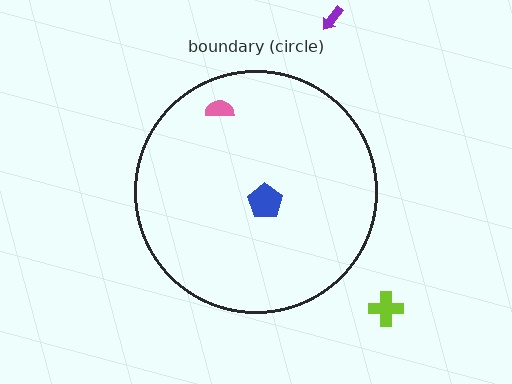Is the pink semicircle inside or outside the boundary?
Inside.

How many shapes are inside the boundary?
2 inside, 2 outside.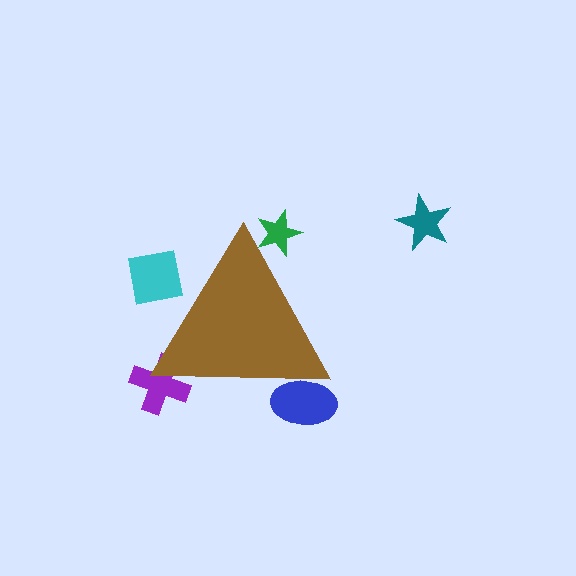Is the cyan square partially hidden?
Yes, the cyan square is partially hidden behind the brown triangle.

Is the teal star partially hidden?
No, the teal star is fully visible.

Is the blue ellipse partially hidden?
Yes, the blue ellipse is partially hidden behind the brown triangle.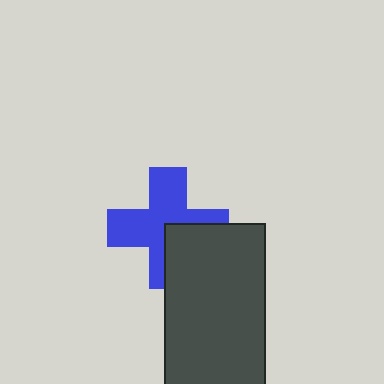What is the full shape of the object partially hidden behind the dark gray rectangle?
The partially hidden object is a blue cross.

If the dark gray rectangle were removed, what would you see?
You would see the complete blue cross.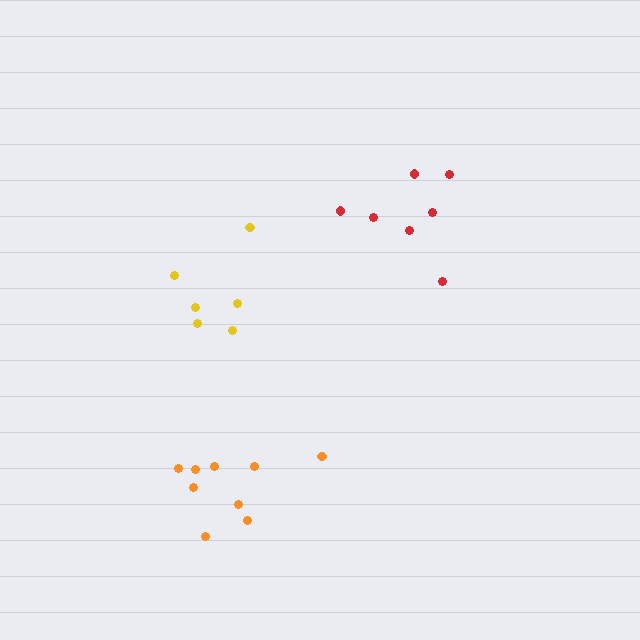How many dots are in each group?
Group 1: 9 dots, Group 2: 7 dots, Group 3: 6 dots (22 total).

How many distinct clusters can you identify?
There are 3 distinct clusters.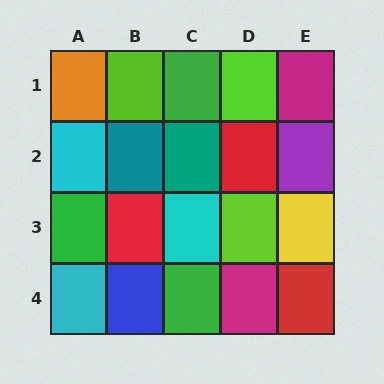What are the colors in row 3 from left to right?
Green, red, cyan, lime, yellow.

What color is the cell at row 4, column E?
Red.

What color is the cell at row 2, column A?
Cyan.